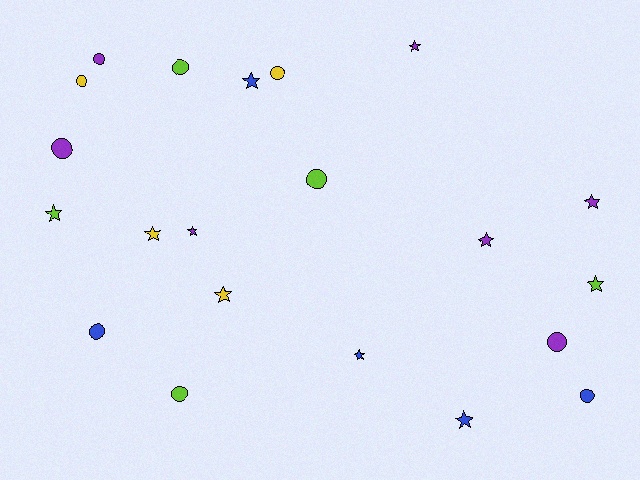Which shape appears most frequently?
Star, with 11 objects.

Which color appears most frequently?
Purple, with 7 objects.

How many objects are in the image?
There are 21 objects.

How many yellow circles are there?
There are 2 yellow circles.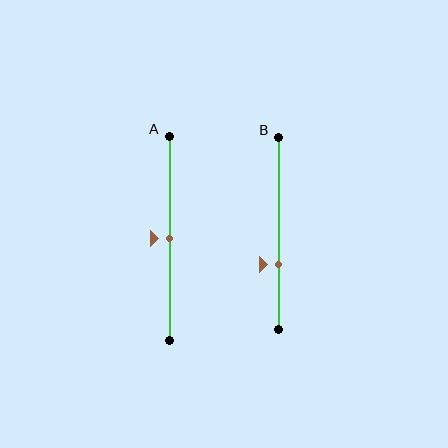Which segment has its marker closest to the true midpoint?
Segment A has its marker closest to the true midpoint.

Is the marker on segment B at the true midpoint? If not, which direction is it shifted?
No, the marker on segment B is shifted downward by about 16% of the segment length.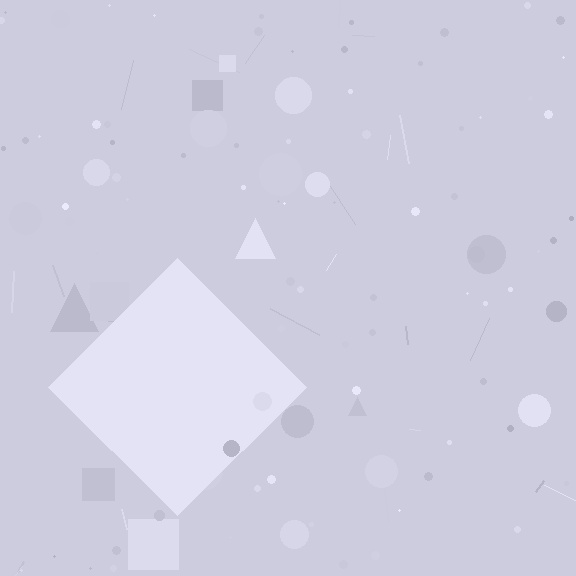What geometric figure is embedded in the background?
A diamond is embedded in the background.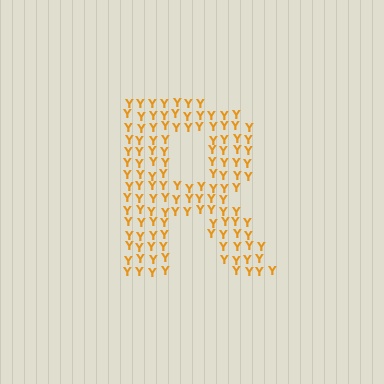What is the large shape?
The large shape is the letter R.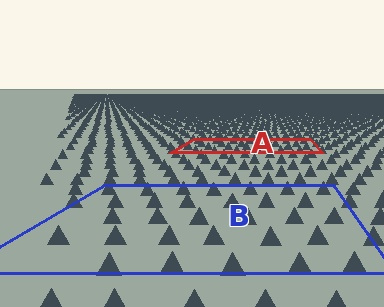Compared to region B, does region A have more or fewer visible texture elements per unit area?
Region A has more texture elements per unit area — they are packed more densely because it is farther away.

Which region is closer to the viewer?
Region B is closer. The texture elements there are larger and more spread out.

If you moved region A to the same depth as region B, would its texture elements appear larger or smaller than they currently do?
They would appear larger. At a closer depth, the same texture elements are projected at a bigger on-screen size.